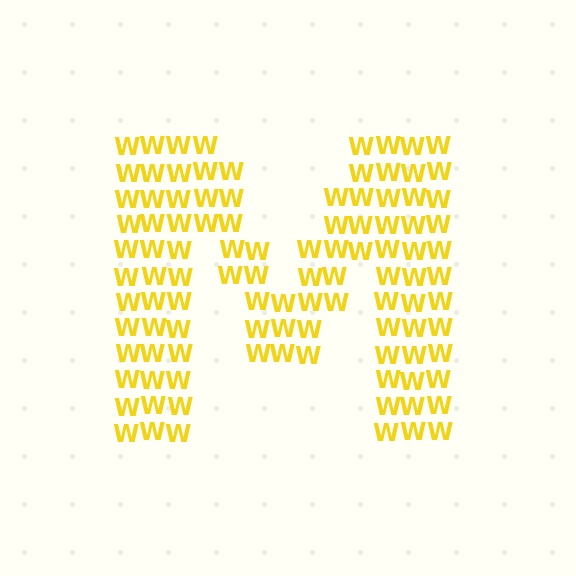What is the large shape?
The large shape is the letter M.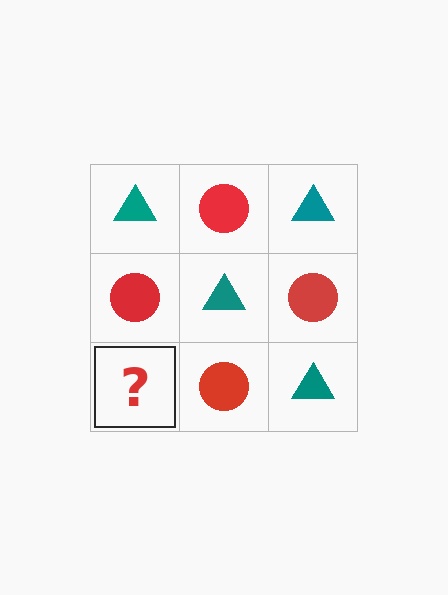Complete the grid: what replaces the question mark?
The question mark should be replaced with a teal triangle.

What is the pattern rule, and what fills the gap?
The rule is that it alternates teal triangle and red circle in a checkerboard pattern. The gap should be filled with a teal triangle.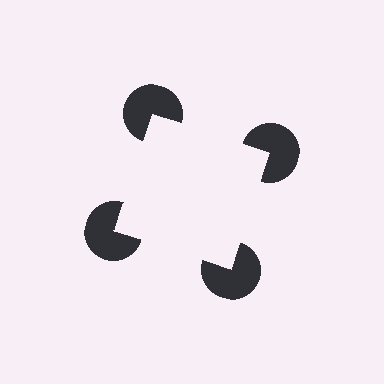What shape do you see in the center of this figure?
An illusory square — its edges are inferred from the aligned wedge cuts in the pac-man discs, not physically drawn.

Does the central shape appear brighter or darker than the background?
It typically appears slightly brighter than the background, even though no actual brightness change is drawn.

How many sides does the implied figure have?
4 sides.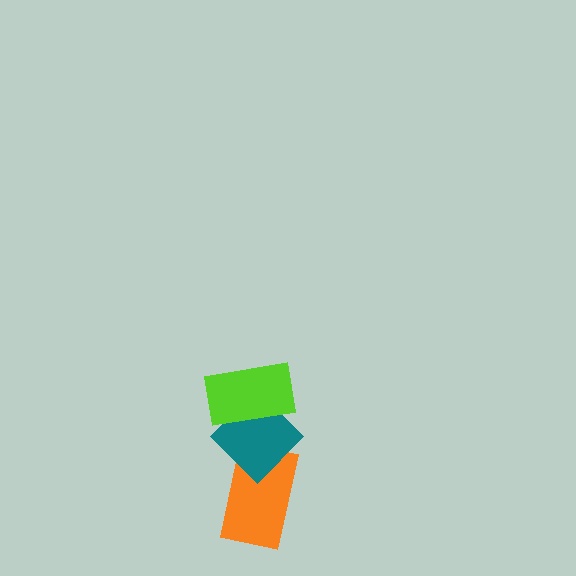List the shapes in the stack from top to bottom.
From top to bottom: the lime rectangle, the teal diamond, the orange rectangle.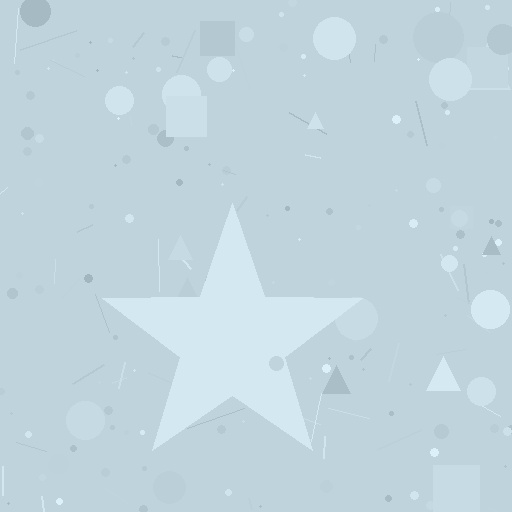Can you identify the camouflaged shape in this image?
The camouflaged shape is a star.